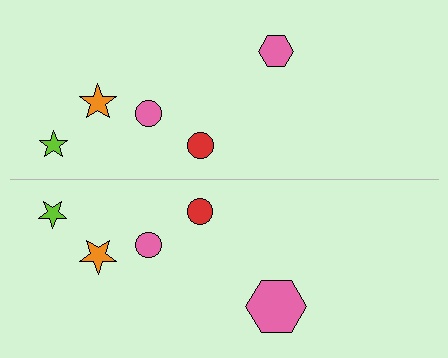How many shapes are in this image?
There are 10 shapes in this image.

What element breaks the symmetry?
The pink hexagon on the bottom side has a different size than its mirror counterpart.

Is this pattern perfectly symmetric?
No, the pattern is not perfectly symmetric. The pink hexagon on the bottom side has a different size than its mirror counterpart.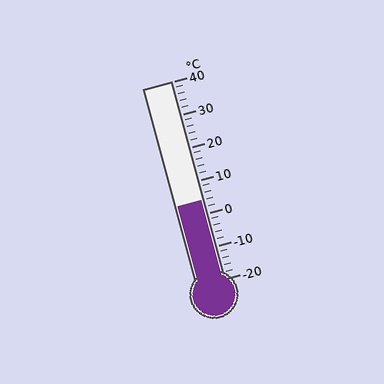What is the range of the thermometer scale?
The thermometer scale ranges from -20°C to 40°C.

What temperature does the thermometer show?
The thermometer shows approximately 4°C.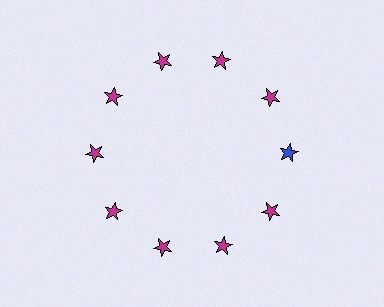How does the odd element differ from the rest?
It has a different color: blue instead of magenta.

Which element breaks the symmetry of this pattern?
The blue star at roughly the 3 o'clock position breaks the symmetry. All other shapes are magenta stars.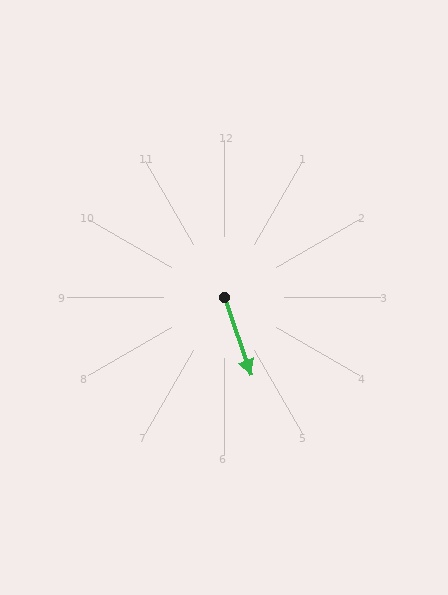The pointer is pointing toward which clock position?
Roughly 5 o'clock.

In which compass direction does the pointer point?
South.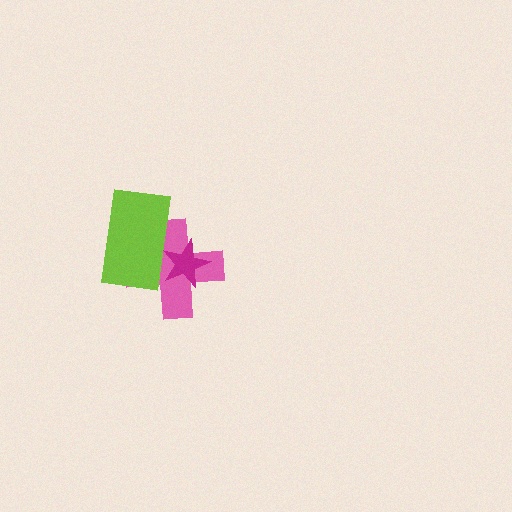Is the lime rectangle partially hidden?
Yes, it is partially covered by another shape.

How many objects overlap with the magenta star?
2 objects overlap with the magenta star.